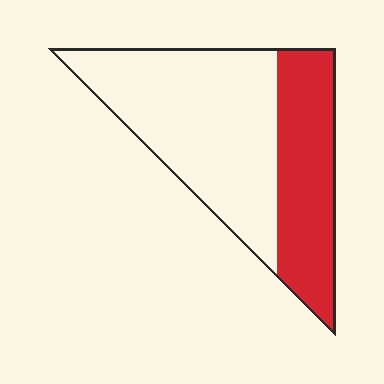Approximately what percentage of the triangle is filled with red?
Approximately 35%.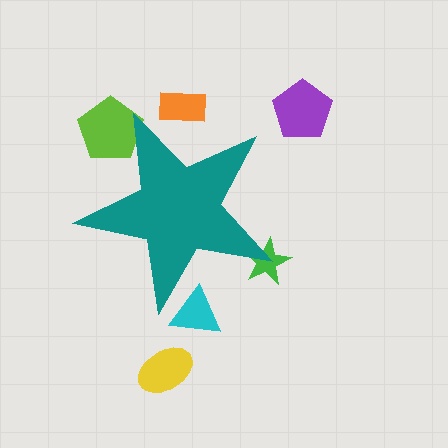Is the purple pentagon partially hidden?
No, the purple pentagon is fully visible.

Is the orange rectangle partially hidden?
Yes, the orange rectangle is partially hidden behind the teal star.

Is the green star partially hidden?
Yes, the green star is partially hidden behind the teal star.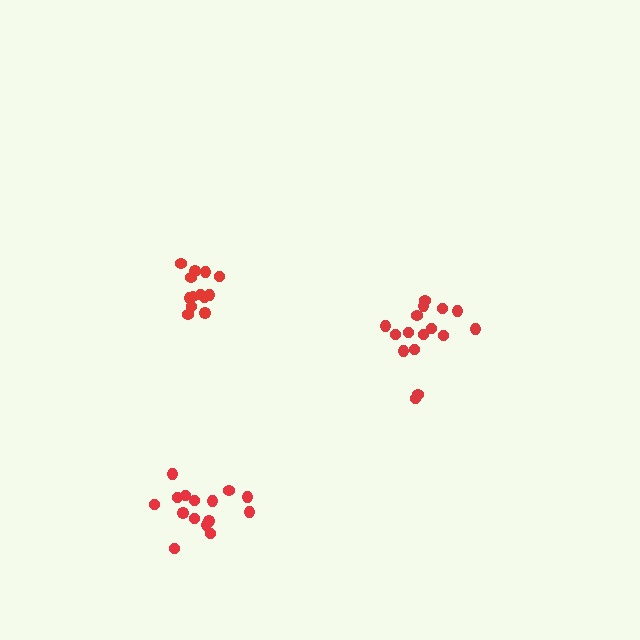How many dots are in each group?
Group 1: 15 dots, Group 2: 16 dots, Group 3: 13 dots (44 total).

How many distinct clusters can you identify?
There are 3 distinct clusters.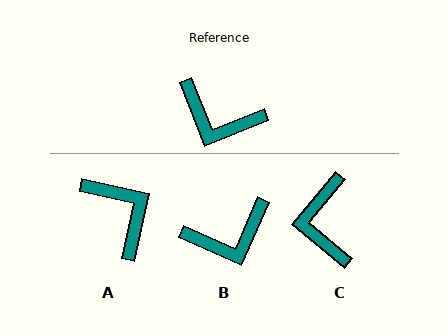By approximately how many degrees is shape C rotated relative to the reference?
Approximately 62 degrees clockwise.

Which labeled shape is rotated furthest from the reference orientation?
A, about 145 degrees away.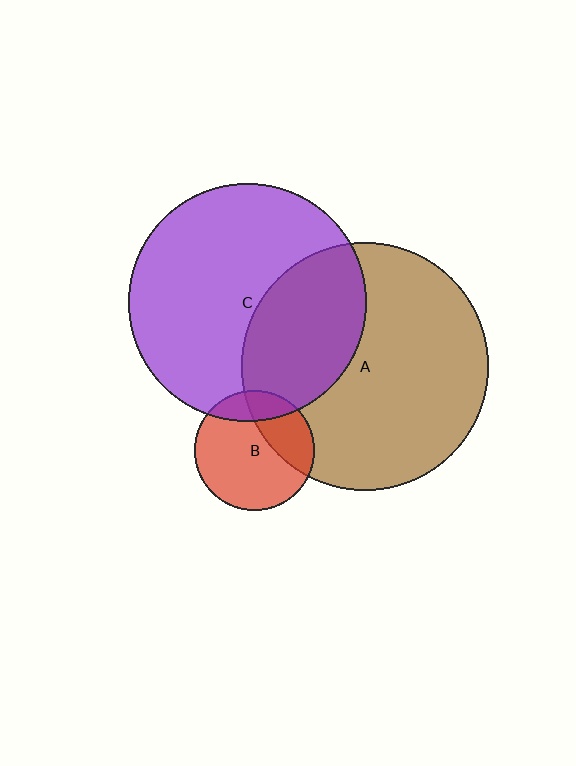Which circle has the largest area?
Circle A (brown).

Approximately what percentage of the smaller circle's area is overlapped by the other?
Approximately 35%.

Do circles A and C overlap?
Yes.